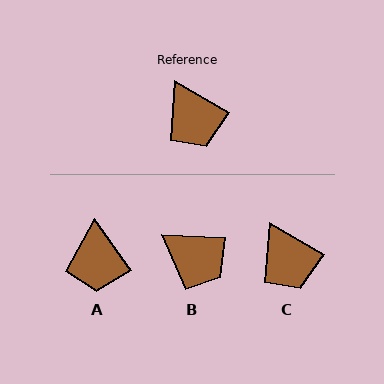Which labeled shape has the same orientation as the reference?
C.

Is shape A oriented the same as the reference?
No, it is off by about 25 degrees.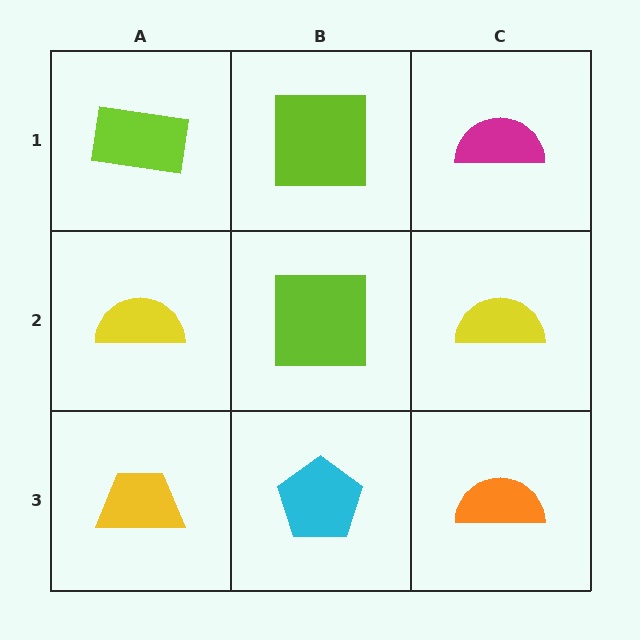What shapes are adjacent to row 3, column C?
A yellow semicircle (row 2, column C), a cyan pentagon (row 3, column B).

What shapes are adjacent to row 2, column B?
A lime square (row 1, column B), a cyan pentagon (row 3, column B), a yellow semicircle (row 2, column A), a yellow semicircle (row 2, column C).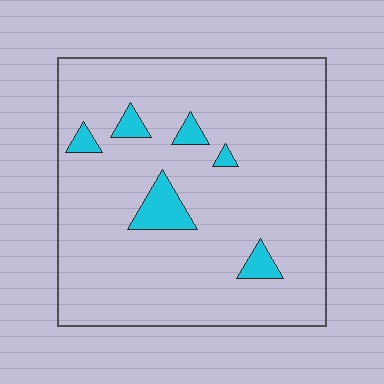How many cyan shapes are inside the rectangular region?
6.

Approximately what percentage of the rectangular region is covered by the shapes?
Approximately 10%.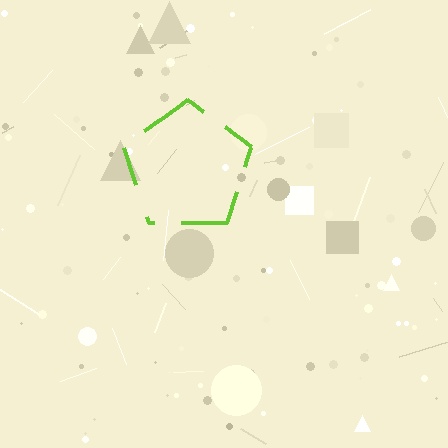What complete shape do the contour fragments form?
The contour fragments form a pentagon.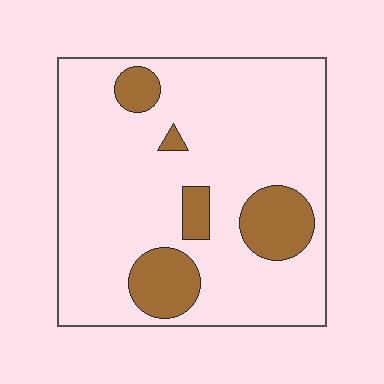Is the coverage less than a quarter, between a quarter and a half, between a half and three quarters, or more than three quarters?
Less than a quarter.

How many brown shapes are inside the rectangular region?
5.